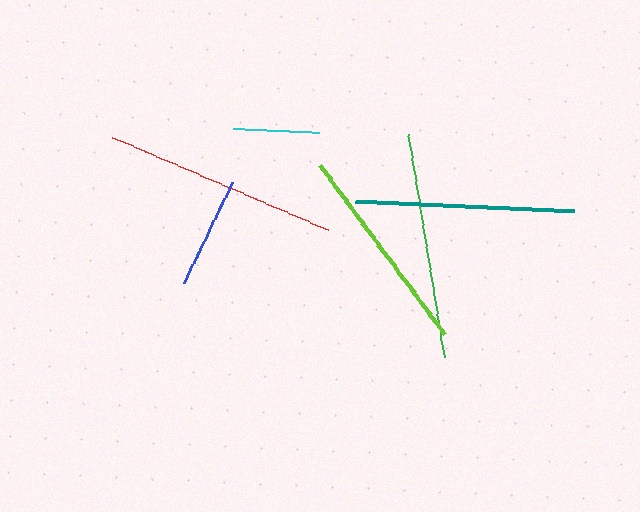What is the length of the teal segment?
The teal segment is approximately 219 pixels long.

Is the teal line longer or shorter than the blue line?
The teal line is longer than the blue line.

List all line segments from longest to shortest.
From longest to shortest: red, green, teal, lime, blue, cyan.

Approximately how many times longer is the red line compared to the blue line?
The red line is approximately 2.1 times the length of the blue line.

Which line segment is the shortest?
The cyan line is the shortest at approximately 85 pixels.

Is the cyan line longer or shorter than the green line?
The green line is longer than the cyan line.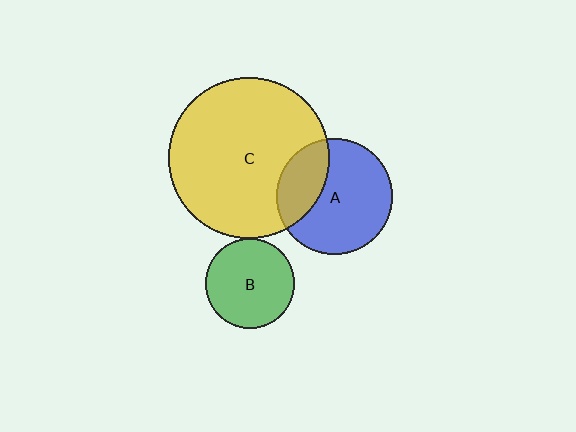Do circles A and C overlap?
Yes.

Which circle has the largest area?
Circle C (yellow).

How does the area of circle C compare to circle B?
Approximately 3.2 times.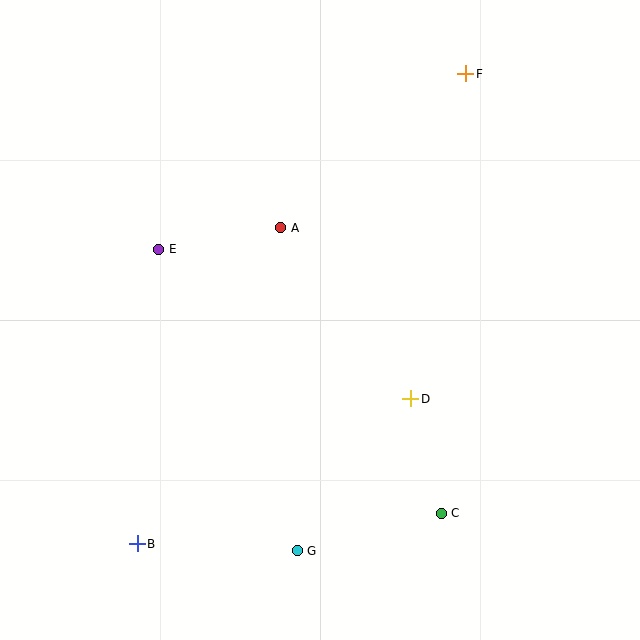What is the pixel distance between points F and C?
The distance between F and C is 440 pixels.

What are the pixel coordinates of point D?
Point D is at (411, 399).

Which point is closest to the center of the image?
Point A at (281, 228) is closest to the center.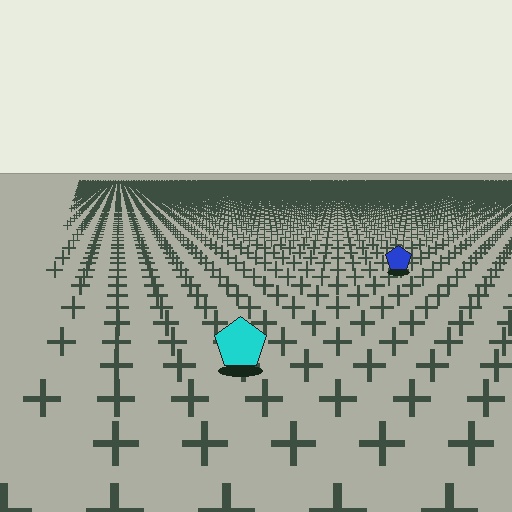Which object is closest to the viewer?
The cyan pentagon is closest. The texture marks near it are larger and more spread out.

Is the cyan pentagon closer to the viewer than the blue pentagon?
Yes. The cyan pentagon is closer — you can tell from the texture gradient: the ground texture is coarser near it.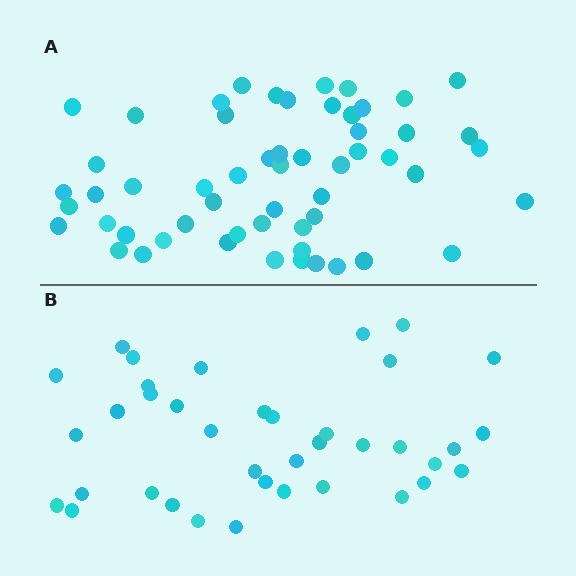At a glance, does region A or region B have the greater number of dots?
Region A (the top region) has more dots.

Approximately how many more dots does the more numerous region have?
Region A has approximately 20 more dots than region B.